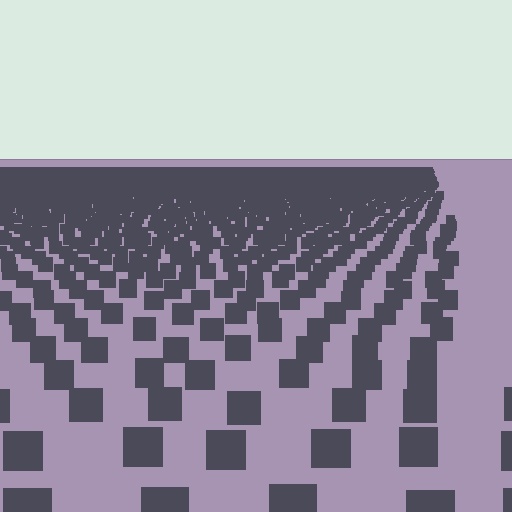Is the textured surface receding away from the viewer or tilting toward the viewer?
The surface is receding away from the viewer. Texture elements get smaller and denser toward the top.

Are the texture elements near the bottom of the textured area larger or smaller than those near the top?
Larger. Near the bottom, elements are closer to the viewer and appear at a bigger on-screen size.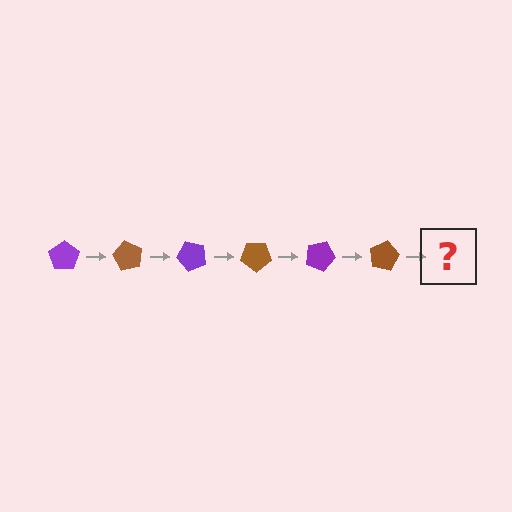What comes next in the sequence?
The next element should be a purple pentagon, rotated 360 degrees from the start.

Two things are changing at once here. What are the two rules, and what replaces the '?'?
The two rules are that it rotates 60 degrees each step and the color cycles through purple and brown. The '?' should be a purple pentagon, rotated 360 degrees from the start.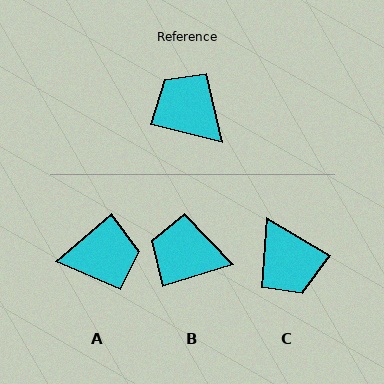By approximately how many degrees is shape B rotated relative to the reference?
Approximately 31 degrees counter-clockwise.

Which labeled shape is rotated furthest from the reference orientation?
C, about 163 degrees away.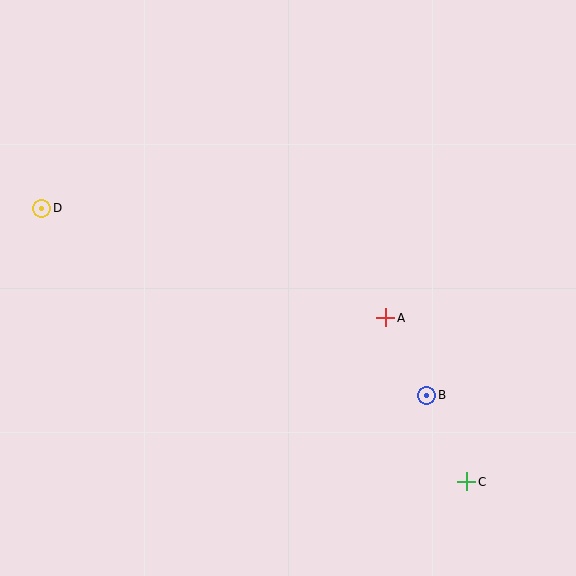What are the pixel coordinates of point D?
Point D is at (42, 208).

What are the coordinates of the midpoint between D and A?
The midpoint between D and A is at (214, 263).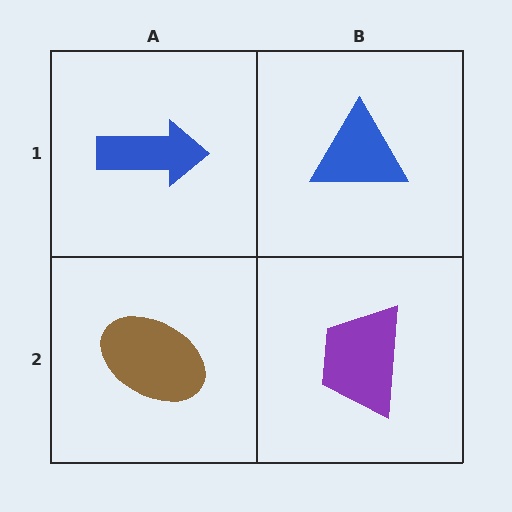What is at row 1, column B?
A blue triangle.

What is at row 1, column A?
A blue arrow.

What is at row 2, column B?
A purple trapezoid.